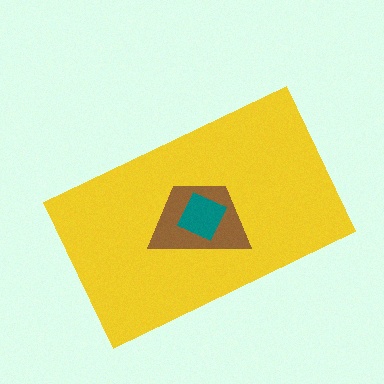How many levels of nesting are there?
3.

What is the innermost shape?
The teal diamond.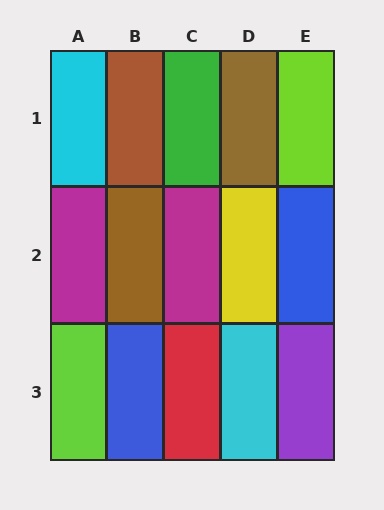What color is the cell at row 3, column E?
Purple.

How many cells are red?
1 cell is red.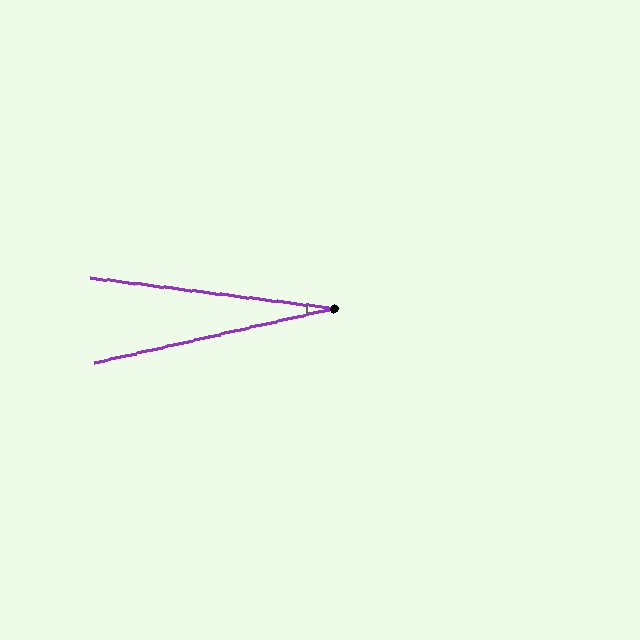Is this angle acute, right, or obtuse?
It is acute.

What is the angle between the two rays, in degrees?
Approximately 20 degrees.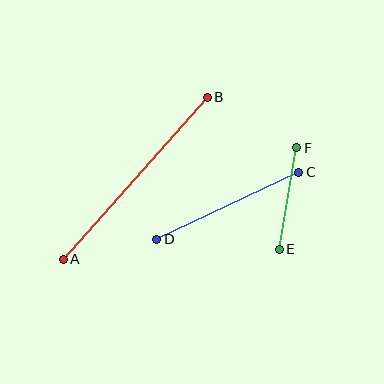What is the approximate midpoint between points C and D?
The midpoint is at approximately (228, 206) pixels.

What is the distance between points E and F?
The distance is approximately 103 pixels.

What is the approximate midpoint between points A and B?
The midpoint is at approximately (135, 178) pixels.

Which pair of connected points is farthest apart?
Points A and B are farthest apart.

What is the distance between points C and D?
The distance is approximately 157 pixels.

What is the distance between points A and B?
The distance is approximately 217 pixels.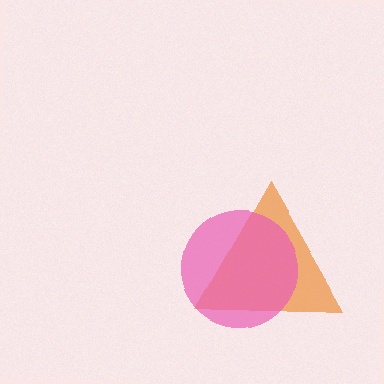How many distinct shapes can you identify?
There are 2 distinct shapes: an orange triangle, a pink circle.